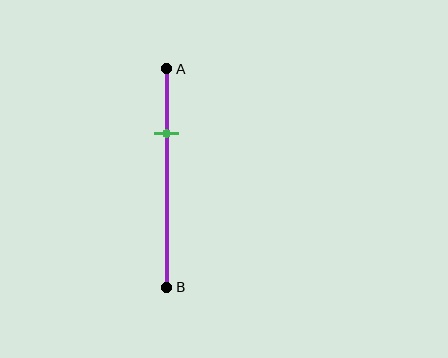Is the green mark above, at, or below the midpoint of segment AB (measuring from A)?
The green mark is above the midpoint of segment AB.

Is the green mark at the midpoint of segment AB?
No, the mark is at about 30% from A, not at the 50% midpoint.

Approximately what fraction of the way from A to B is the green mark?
The green mark is approximately 30% of the way from A to B.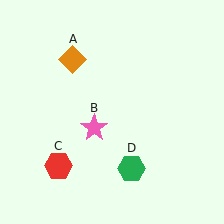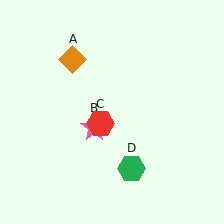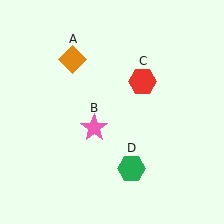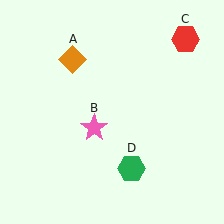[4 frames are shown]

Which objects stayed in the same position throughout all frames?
Orange diamond (object A) and pink star (object B) and green hexagon (object D) remained stationary.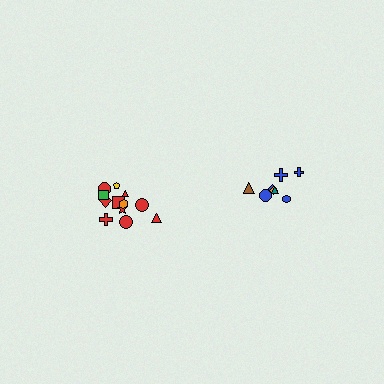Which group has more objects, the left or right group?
The left group.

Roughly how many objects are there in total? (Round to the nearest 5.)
Roughly 20 objects in total.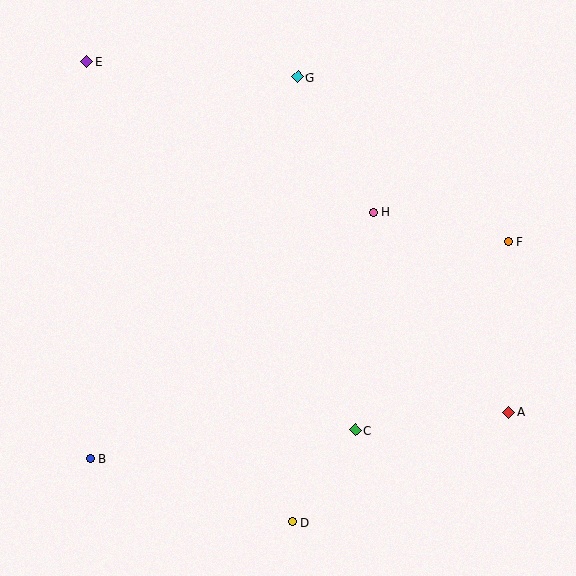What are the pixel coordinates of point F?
Point F is at (508, 241).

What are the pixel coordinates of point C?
Point C is at (355, 430).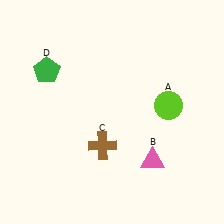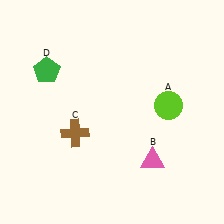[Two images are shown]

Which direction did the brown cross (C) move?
The brown cross (C) moved left.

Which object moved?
The brown cross (C) moved left.